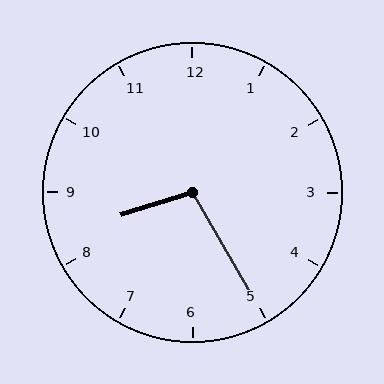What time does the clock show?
8:25.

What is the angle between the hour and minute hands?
Approximately 102 degrees.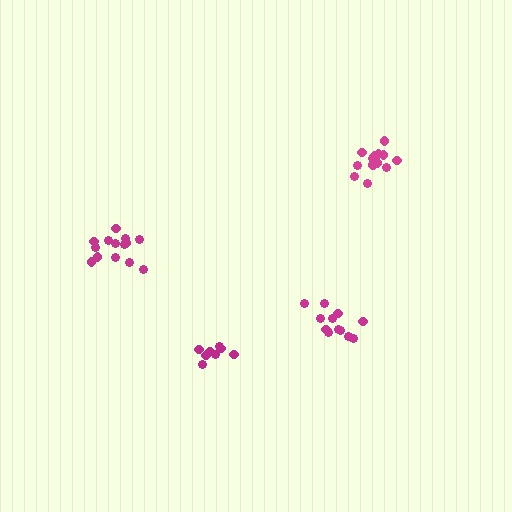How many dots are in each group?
Group 1: 14 dots, Group 2: 8 dots, Group 3: 12 dots, Group 4: 14 dots (48 total).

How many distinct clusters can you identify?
There are 4 distinct clusters.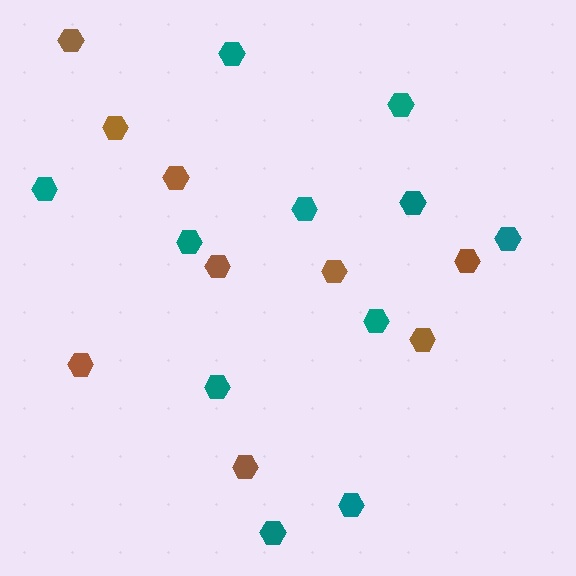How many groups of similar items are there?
There are 2 groups: one group of teal hexagons (11) and one group of brown hexagons (9).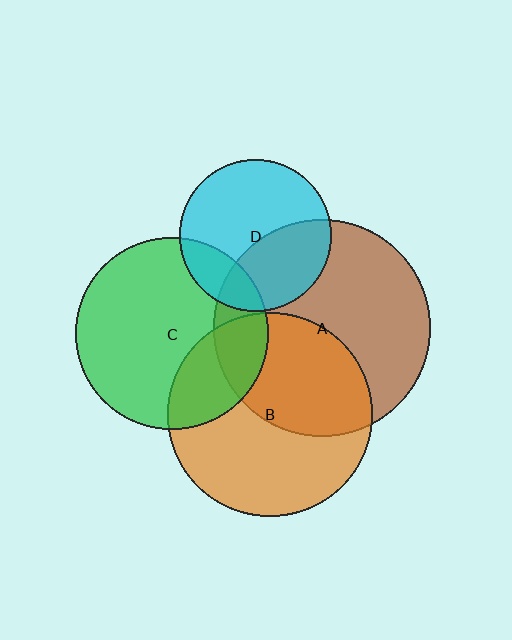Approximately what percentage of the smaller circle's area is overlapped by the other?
Approximately 45%.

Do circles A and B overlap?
Yes.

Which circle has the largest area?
Circle A (brown).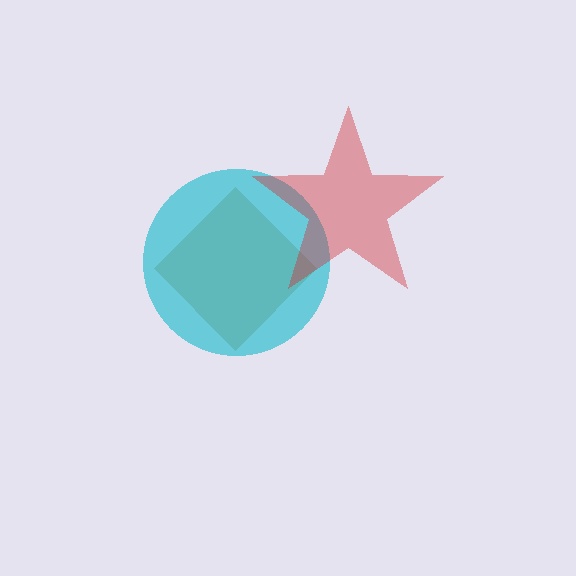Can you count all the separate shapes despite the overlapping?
Yes, there are 3 separate shapes.